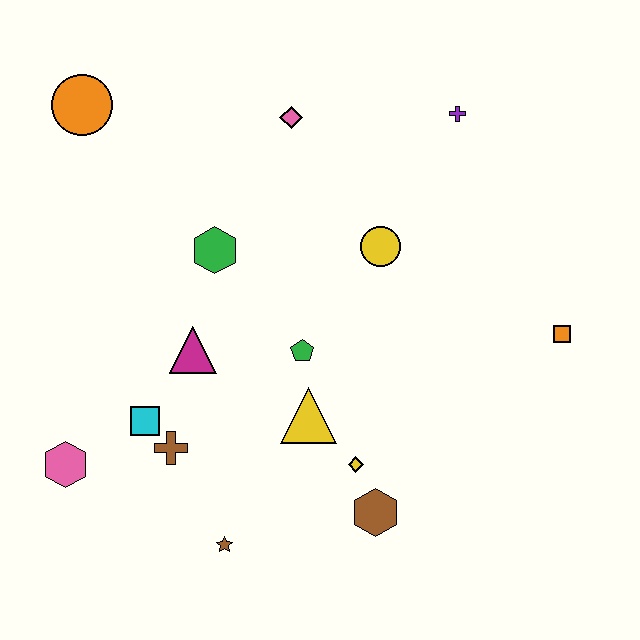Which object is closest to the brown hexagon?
The yellow diamond is closest to the brown hexagon.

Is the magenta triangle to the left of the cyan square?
No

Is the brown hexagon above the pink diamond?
No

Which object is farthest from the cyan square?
The purple cross is farthest from the cyan square.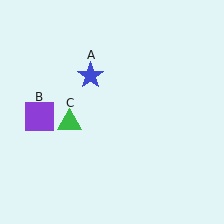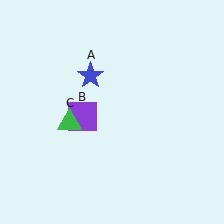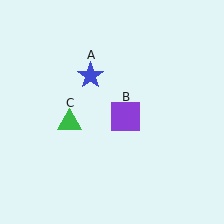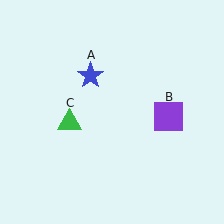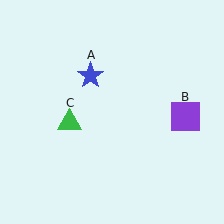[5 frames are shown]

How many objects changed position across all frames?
1 object changed position: purple square (object B).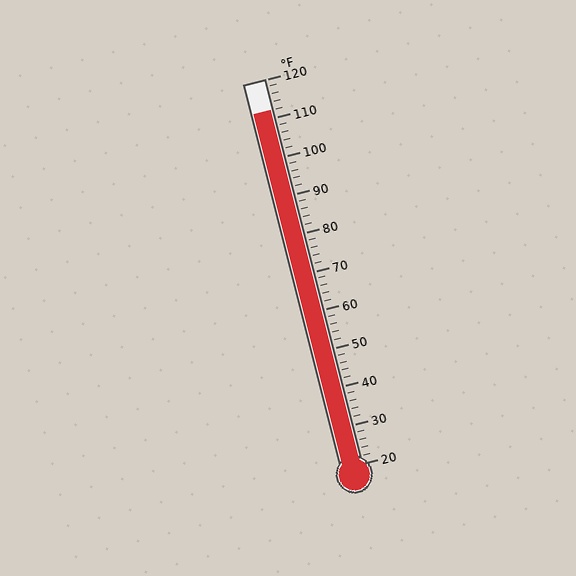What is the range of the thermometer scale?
The thermometer scale ranges from 20°F to 120°F.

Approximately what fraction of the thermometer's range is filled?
The thermometer is filled to approximately 90% of its range.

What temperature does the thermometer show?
The thermometer shows approximately 112°F.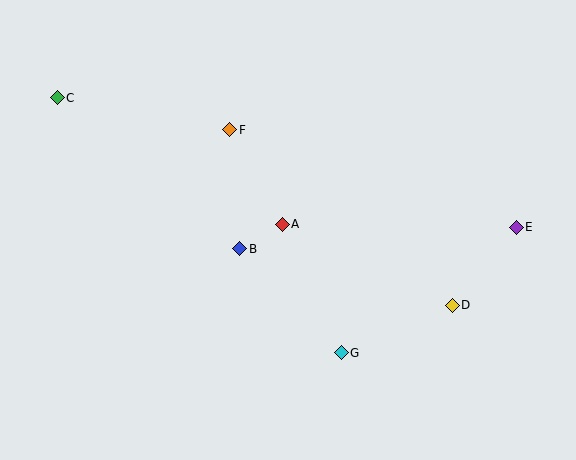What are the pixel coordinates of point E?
Point E is at (516, 227).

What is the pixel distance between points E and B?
The distance between E and B is 277 pixels.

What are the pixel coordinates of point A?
Point A is at (282, 224).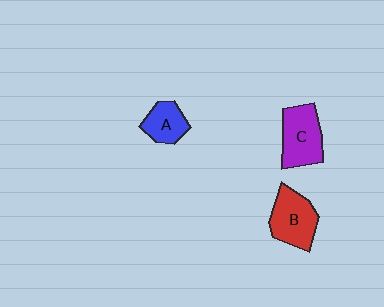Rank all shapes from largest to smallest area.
From largest to smallest: C (purple), B (red), A (blue).